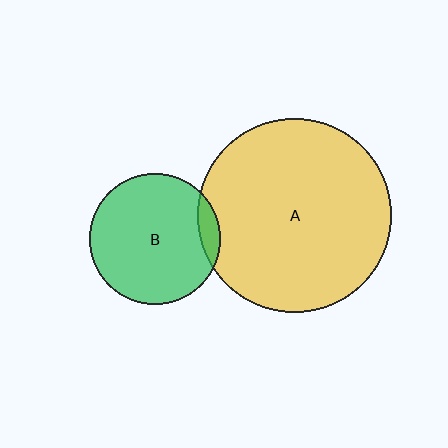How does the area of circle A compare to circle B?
Approximately 2.2 times.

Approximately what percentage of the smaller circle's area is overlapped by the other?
Approximately 10%.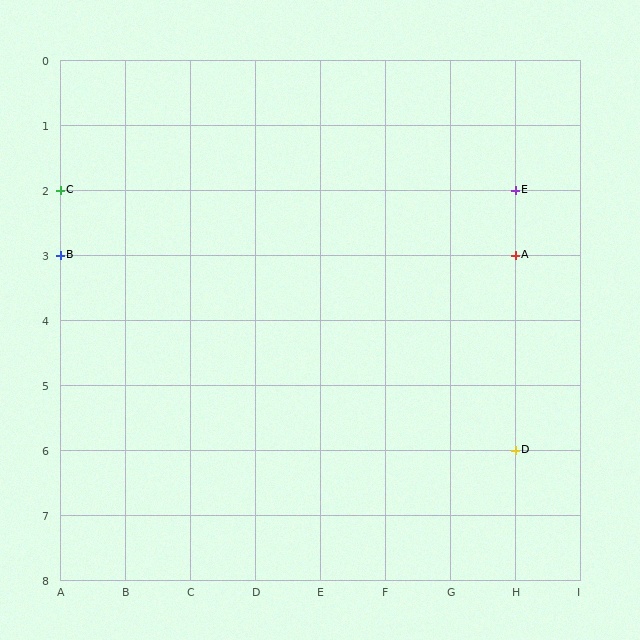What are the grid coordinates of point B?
Point B is at grid coordinates (A, 3).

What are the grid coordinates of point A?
Point A is at grid coordinates (H, 3).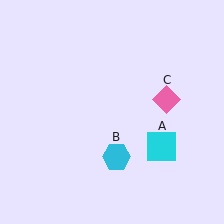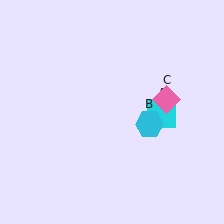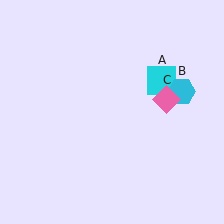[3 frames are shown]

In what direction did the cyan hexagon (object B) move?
The cyan hexagon (object B) moved up and to the right.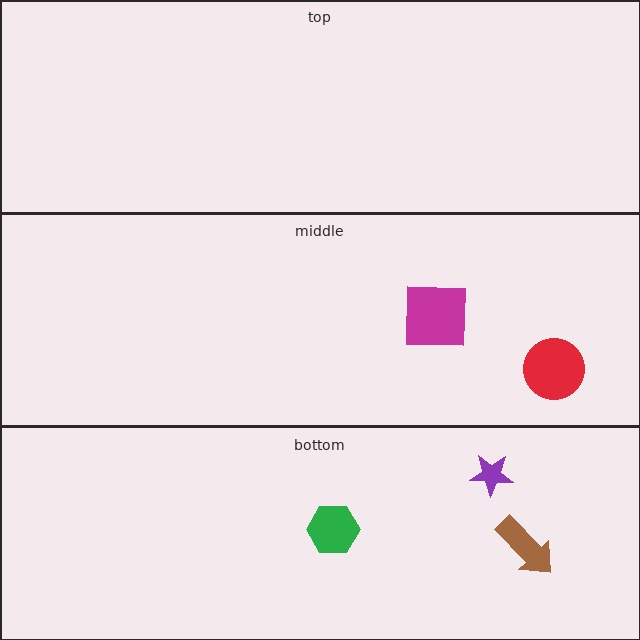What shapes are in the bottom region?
The purple star, the green hexagon, the brown arrow.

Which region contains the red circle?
The middle region.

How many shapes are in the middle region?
2.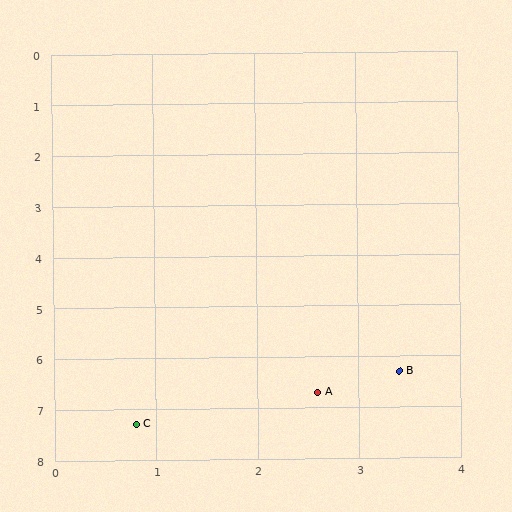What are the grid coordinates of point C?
Point C is at approximately (0.8, 7.3).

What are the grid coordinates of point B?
Point B is at approximately (3.4, 6.3).